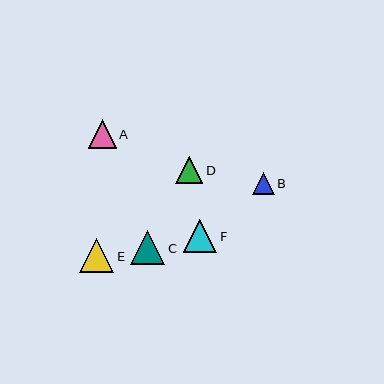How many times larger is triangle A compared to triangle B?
Triangle A is approximately 1.3 times the size of triangle B.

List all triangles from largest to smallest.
From largest to smallest: C, E, F, A, D, B.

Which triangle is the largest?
Triangle C is the largest with a size of approximately 34 pixels.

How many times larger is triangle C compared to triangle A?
Triangle C is approximately 1.2 times the size of triangle A.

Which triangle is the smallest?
Triangle B is the smallest with a size of approximately 22 pixels.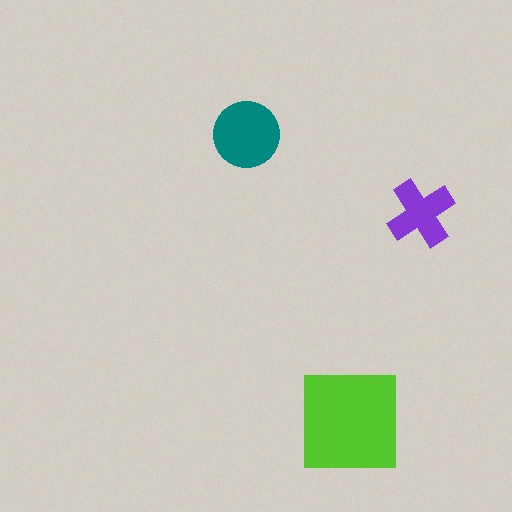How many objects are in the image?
There are 3 objects in the image.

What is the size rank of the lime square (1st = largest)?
1st.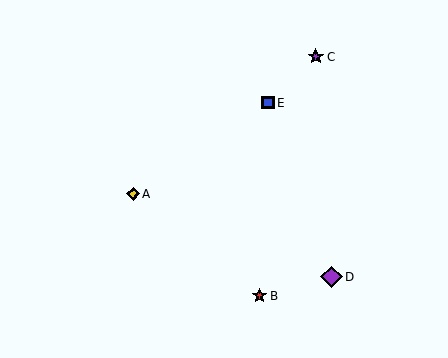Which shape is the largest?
The purple diamond (labeled D) is the largest.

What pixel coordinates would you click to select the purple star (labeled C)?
Click at (316, 57) to select the purple star C.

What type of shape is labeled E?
Shape E is a blue square.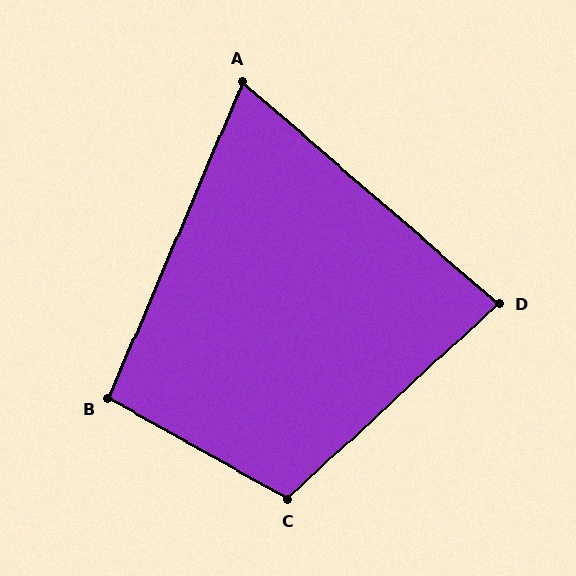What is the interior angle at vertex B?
Approximately 96 degrees (obtuse).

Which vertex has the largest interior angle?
C, at approximately 108 degrees.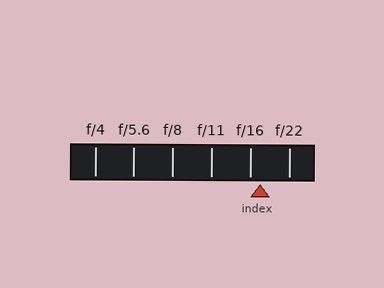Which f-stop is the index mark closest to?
The index mark is closest to f/16.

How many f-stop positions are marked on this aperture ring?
There are 6 f-stop positions marked.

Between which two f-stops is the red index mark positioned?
The index mark is between f/16 and f/22.